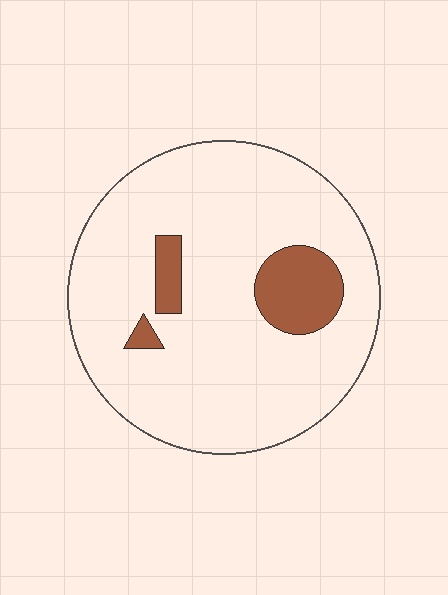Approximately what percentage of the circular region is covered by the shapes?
Approximately 10%.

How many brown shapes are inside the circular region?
3.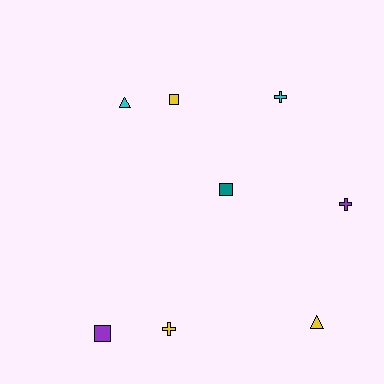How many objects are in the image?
There are 8 objects.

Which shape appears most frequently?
Square, with 3 objects.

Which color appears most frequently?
Yellow, with 3 objects.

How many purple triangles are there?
There are no purple triangles.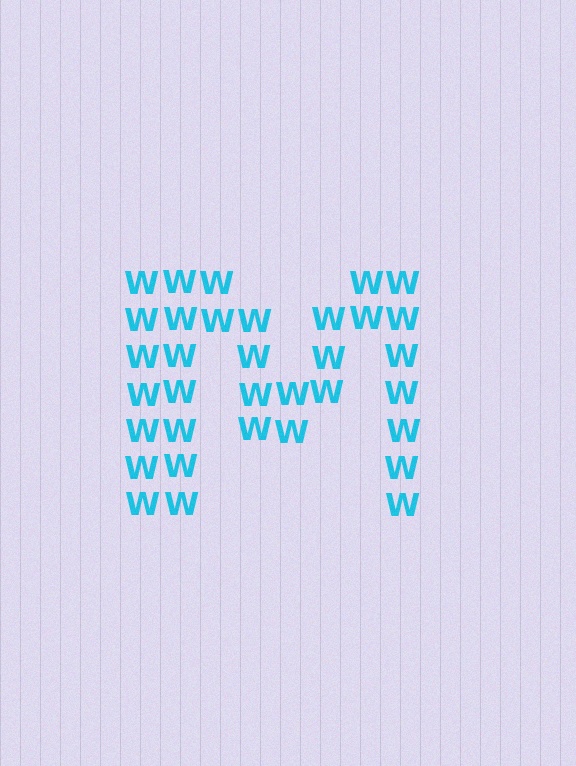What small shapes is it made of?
It is made of small letter W's.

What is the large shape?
The large shape is the letter M.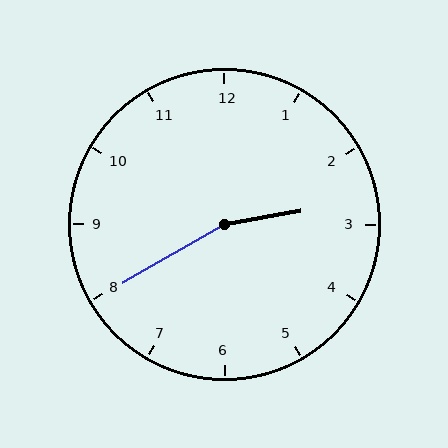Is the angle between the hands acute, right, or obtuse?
It is obtuse.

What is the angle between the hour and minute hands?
Approximately 160 degrees.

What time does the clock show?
2:40.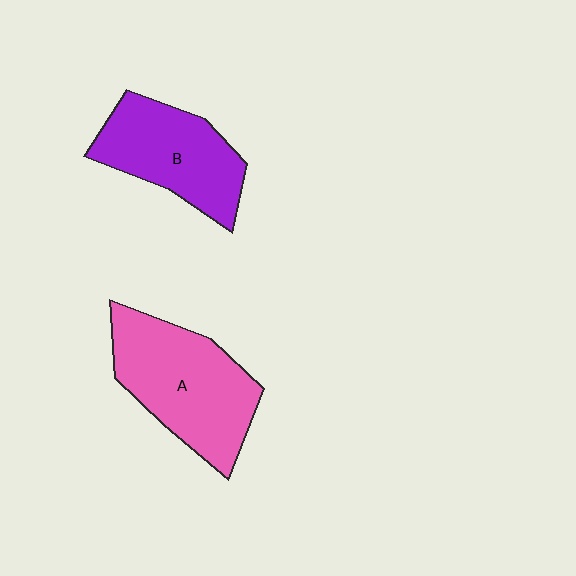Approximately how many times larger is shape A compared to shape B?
Approximately 1.2 times.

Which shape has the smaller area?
Shape B (purple).